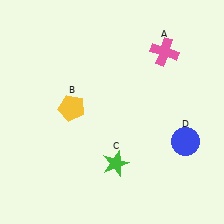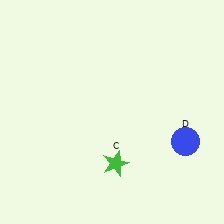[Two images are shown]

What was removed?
The yellow pentagon (B), the pink cross (A) were removed in Image 2.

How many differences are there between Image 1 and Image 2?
There are 2 differences between the two images.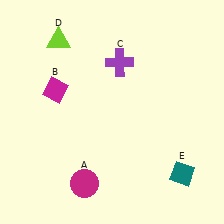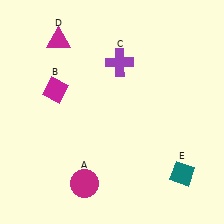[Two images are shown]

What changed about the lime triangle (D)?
In Image 1, D is lime. In Image 2, it changed to magenta.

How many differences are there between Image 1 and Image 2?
There is 1 difference between the two images.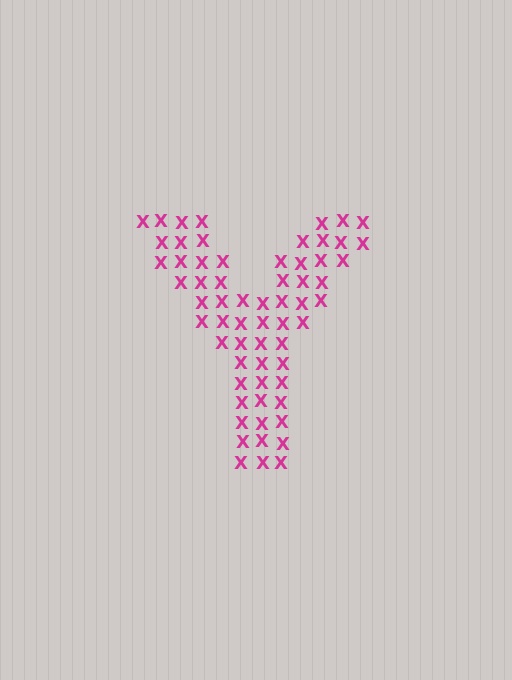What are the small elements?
The small elements are letter X's.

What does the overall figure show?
The overall figure shows the letter Y.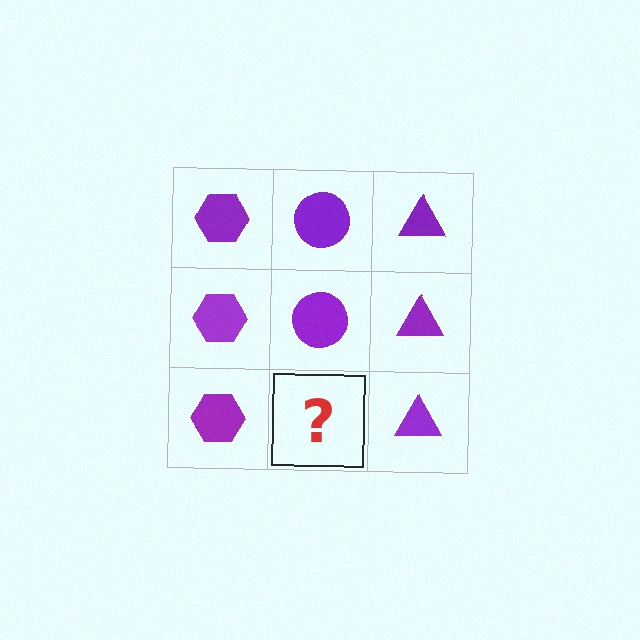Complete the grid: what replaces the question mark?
The question mark should be replaced with a purple circle.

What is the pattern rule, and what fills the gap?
The rule is that each column has a consistent shape. The gap should be filled with a purple circle.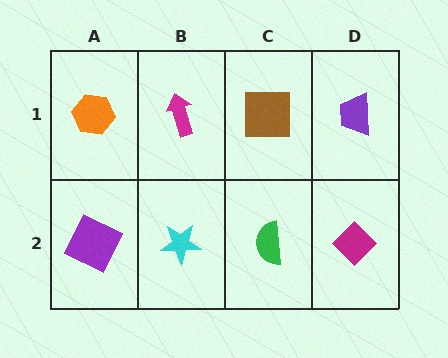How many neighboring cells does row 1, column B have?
3.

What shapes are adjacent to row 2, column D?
A purple trapezoid (row 1, column D), a green semicircle (row 2, column C).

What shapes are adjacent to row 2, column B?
A magenta arrow (row 1, column B), a purple square (row 2, column A), a green semicircle (row 2, column C).